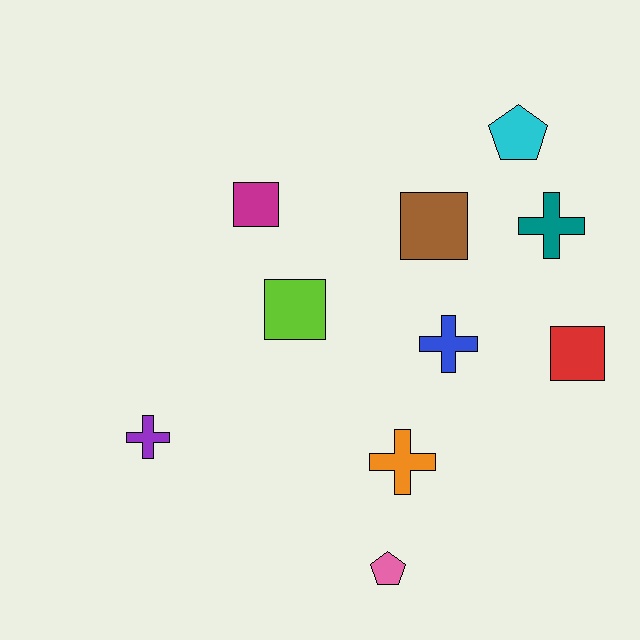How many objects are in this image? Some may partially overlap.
There are 10 objects.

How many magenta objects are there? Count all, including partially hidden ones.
There is 1 magenta object.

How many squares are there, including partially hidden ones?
There are 4 squares.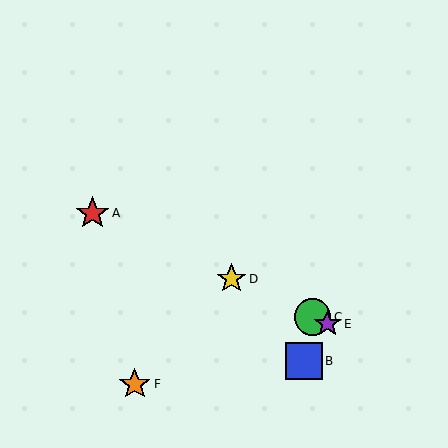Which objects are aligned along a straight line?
Objects A, C, D, E are aligned along a straight line.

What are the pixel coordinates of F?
Object F is at (135, 384).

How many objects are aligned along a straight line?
4 objects (A, C, D, E) are aligned along a straight line.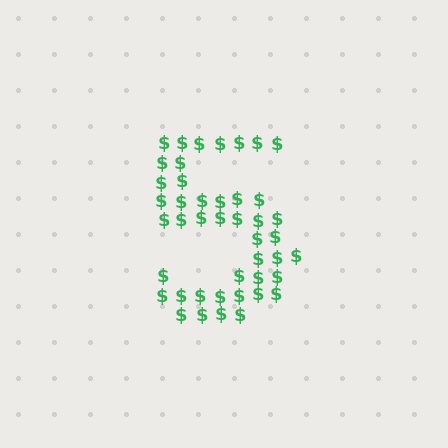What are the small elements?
The small elements are dollar signs.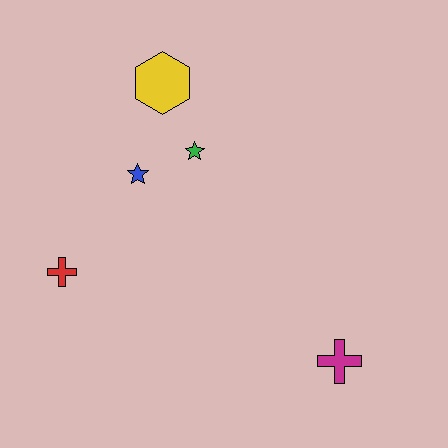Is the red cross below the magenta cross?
No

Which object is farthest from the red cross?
The magenta cross is farthest from the red cross.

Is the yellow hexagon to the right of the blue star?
Yes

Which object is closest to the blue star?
The green star is closest to the blue star.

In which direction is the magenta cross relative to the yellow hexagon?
The magenta cross is below the yellow hexagon.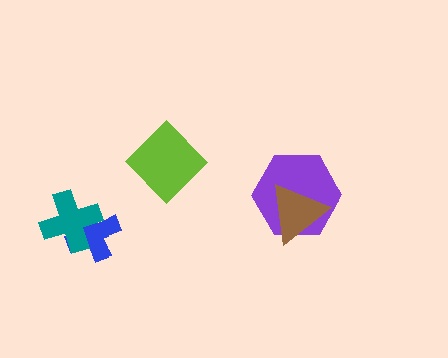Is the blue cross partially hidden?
Yes, it is partially covered by another shape.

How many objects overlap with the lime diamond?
0 objects overlap with the lime diamond.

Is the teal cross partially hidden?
No, no other shape covers it.